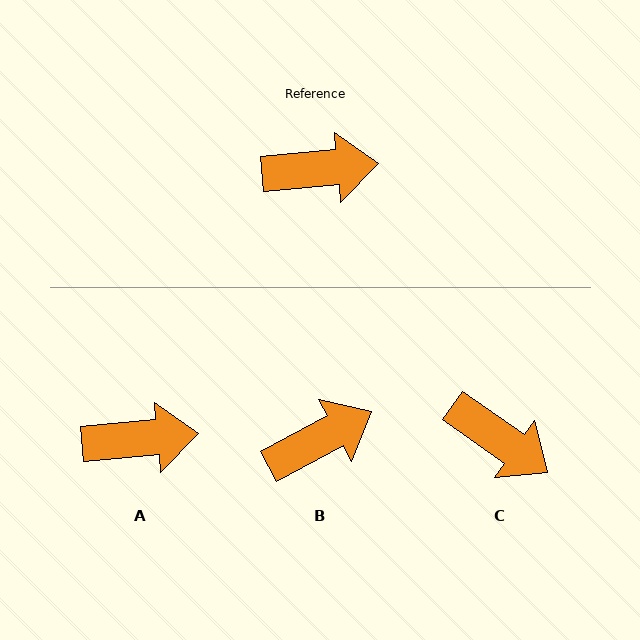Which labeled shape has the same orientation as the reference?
A.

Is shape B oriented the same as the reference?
No, it is off by about 23 degrees.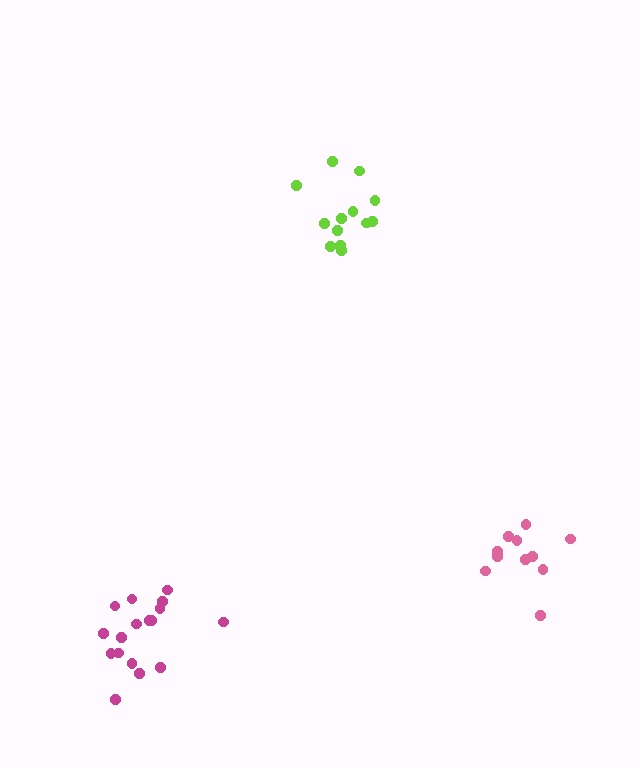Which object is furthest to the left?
The magenta cluster is leftmost.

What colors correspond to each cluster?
The clusters are colored: lime, pink, magenta.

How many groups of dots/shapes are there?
There are 3 groups.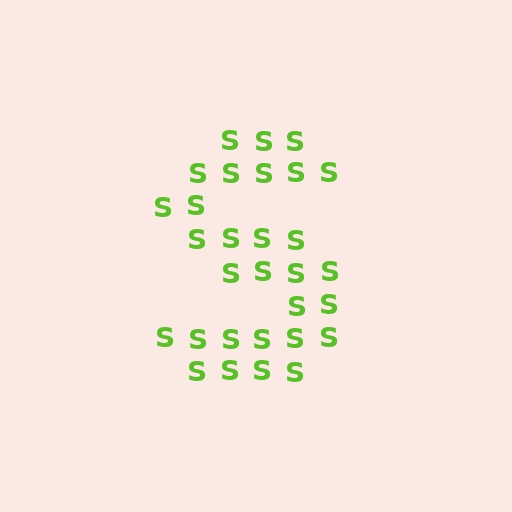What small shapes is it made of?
It is made of small letter S's.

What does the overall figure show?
The overall figure shows the letter S.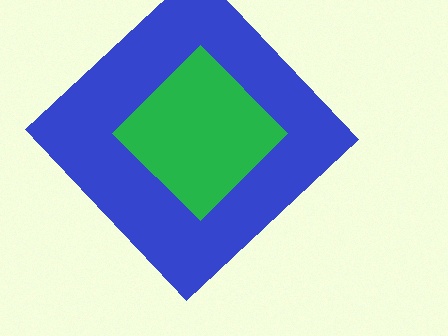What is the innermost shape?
The green diamond.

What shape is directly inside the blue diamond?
The green diamond.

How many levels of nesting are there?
2.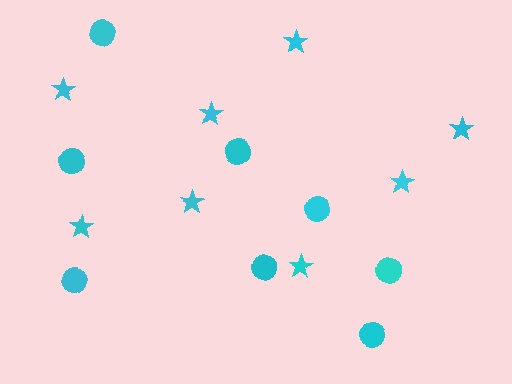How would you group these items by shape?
There are 2 groups: one group of circles (8) and one group of stars (8).